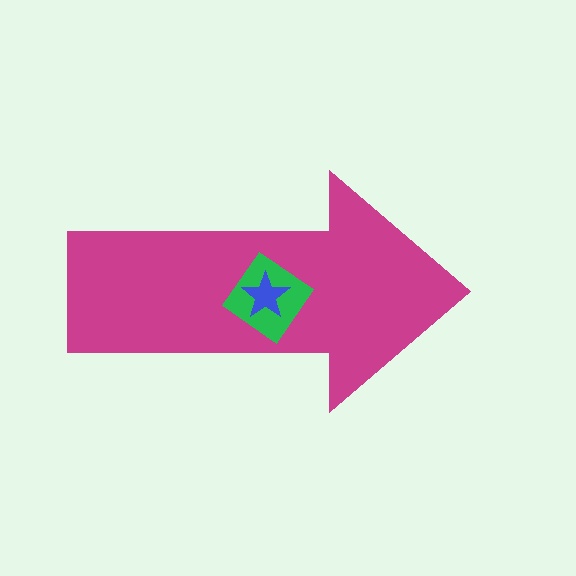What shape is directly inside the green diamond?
The blue star.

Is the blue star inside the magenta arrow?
Yes.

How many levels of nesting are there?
3.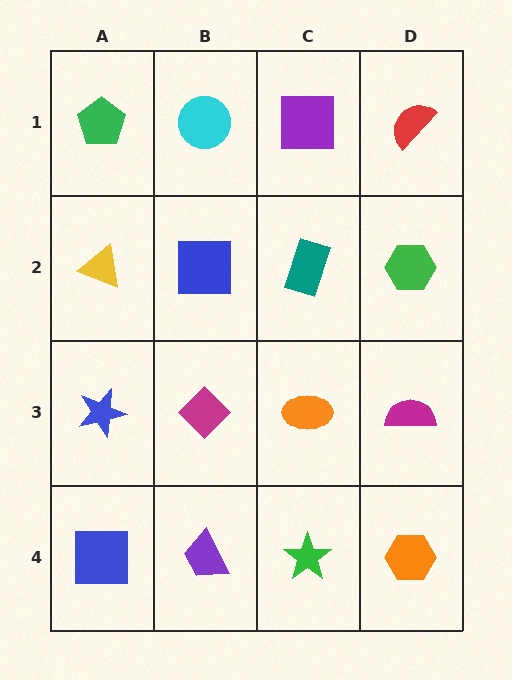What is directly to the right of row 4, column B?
A green star.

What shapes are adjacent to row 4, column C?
An orange ellipse (row 3, column C), a purple trapezoid (row 4, column B), an orange hexagon (row 4, column D).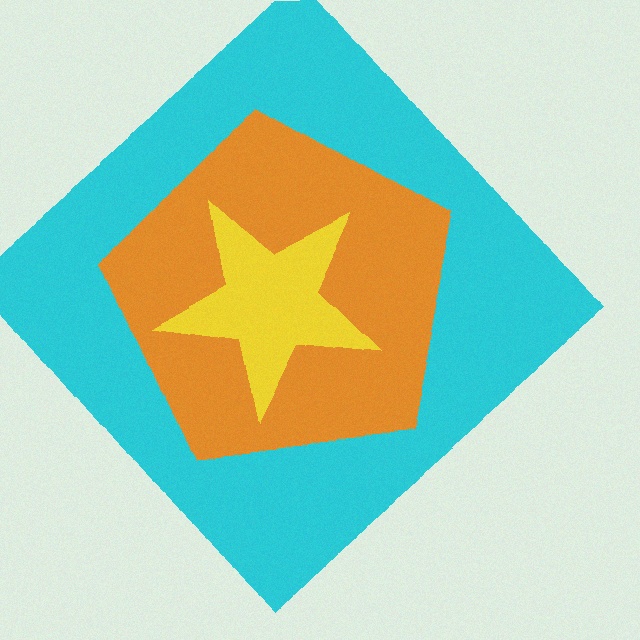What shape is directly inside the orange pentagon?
The yellow star.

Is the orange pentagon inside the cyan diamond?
Yes.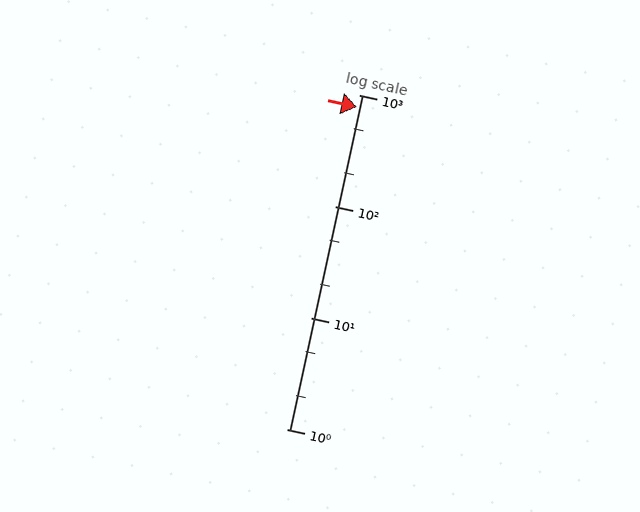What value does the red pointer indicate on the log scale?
The pointer indicates approximately 770.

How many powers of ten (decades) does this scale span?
The scale spans 3 decades, from 1 to 1000.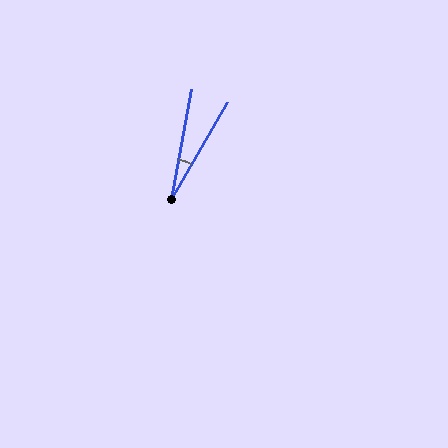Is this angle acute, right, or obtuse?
It is acute.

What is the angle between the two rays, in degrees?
Approximately 20 degrees.